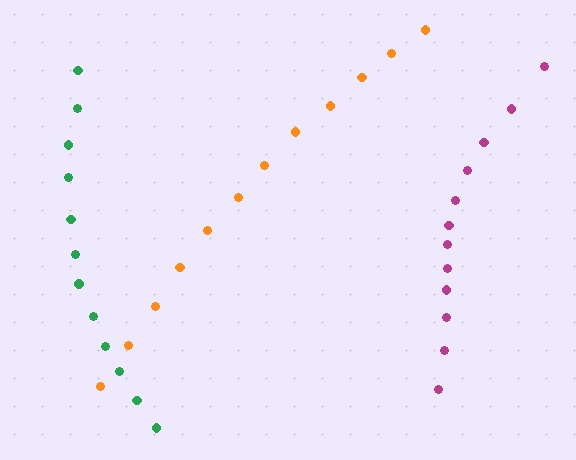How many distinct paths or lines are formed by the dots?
There are 3 distinct paths.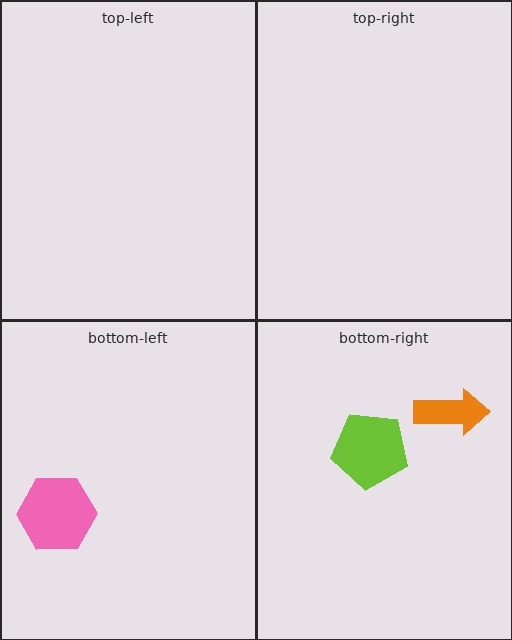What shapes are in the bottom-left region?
The pink hexagon.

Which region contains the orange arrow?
The bottom-right region.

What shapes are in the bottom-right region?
The lime pentagon, the orange arrow.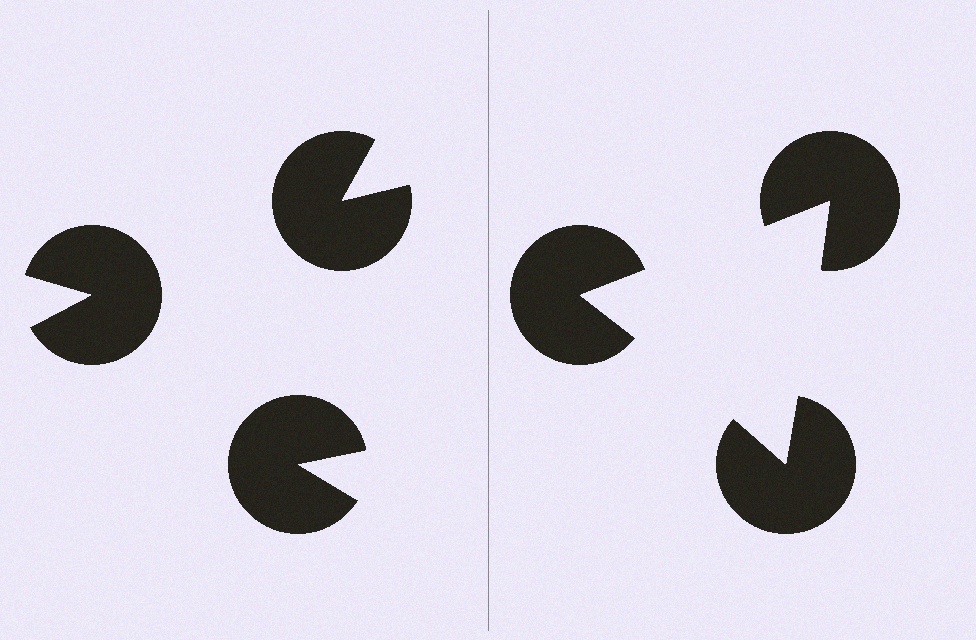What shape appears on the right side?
An illusory triangle.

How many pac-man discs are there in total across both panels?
6 — 3 on each side.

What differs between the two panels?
The pac-man discs are positioned identically on both sides; only the wedge orientations differ. On the right they align to a triangle; on the left they are misaligned.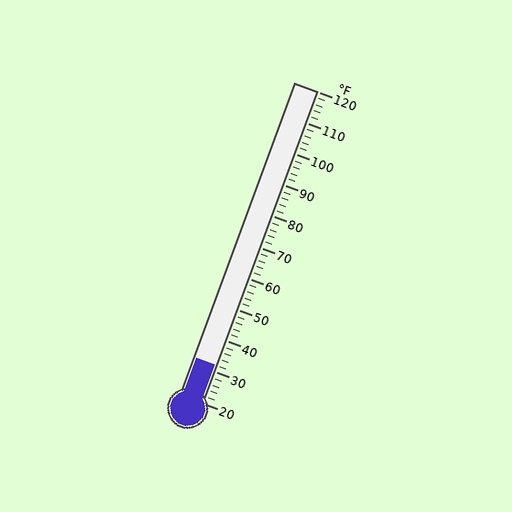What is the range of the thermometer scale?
The thermometer scale ranges from 20°F to 120°F.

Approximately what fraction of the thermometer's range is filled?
The thermometer is filled to approximately 10% of its range.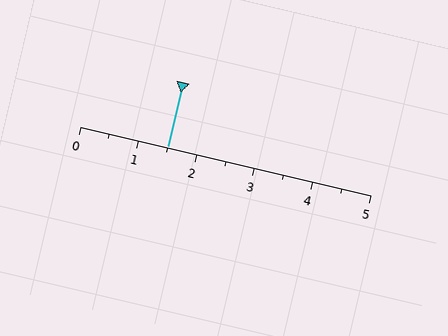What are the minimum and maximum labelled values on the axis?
The axis runs from 0 to 5.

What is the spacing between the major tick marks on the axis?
The major ticks are spaced 1 apart.